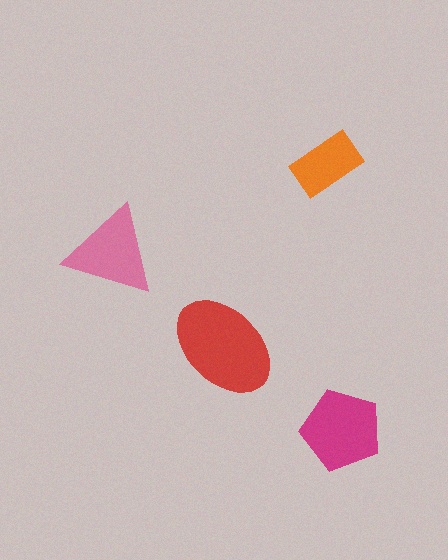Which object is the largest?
The red ellipse.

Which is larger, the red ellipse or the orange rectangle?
The red ellipse.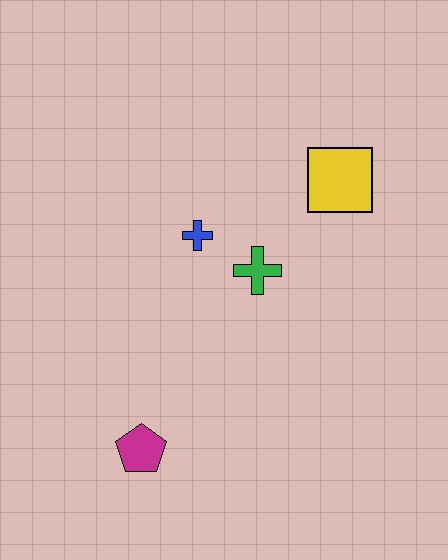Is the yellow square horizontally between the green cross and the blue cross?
No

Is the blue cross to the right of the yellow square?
No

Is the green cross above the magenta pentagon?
Yes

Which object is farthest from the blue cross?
The magenta pentagon is farthest from the blue cross.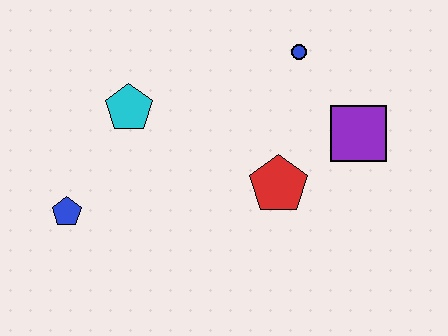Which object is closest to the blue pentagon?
The cyan pentagon is closest to the blue pentagon.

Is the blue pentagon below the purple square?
Yes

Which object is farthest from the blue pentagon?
The purple square is farthest from the blue pentagon.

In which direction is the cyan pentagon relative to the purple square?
The cyan pentagon is to the left of the purple square.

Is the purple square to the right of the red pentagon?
Yes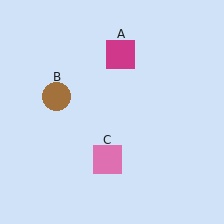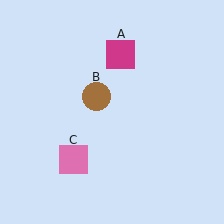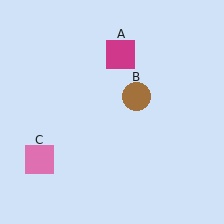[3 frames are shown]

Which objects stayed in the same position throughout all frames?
Magenta square (object A) remained stationary.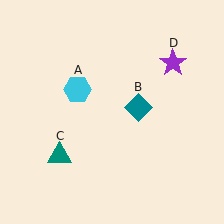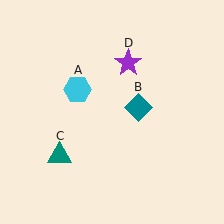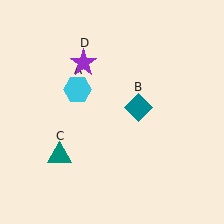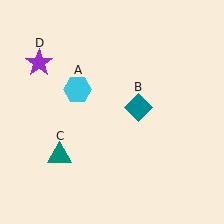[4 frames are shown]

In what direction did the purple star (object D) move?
The purple star (object D) moved left.